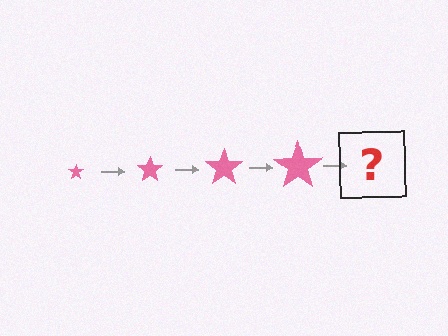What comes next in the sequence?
The next element should be a pink star, larger than the previous one.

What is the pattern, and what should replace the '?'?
The pattern is that the star gets progressively larger each step. The '?' should be a pink star, larger than the previous one.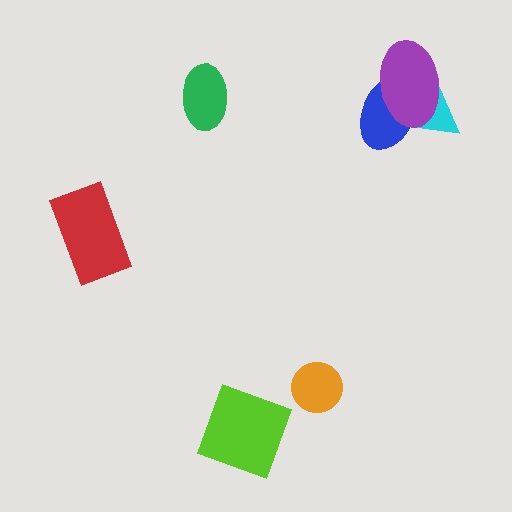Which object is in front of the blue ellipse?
The purple ellipse is in front of the blue ellipse.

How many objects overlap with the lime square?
0 objects overlap with the lime square.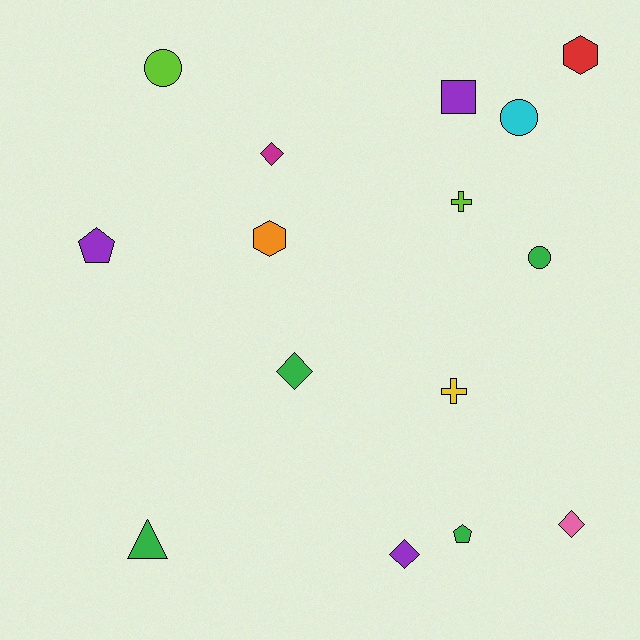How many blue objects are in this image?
There are no blue objects.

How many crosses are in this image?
There are 2 crosses.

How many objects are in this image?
There are 15 objects.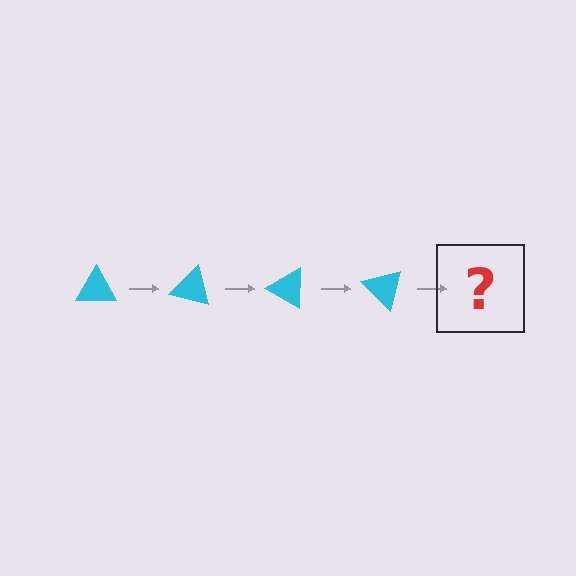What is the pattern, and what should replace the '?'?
The pattern is that the triangle rotates 15 degrees each step. The '?' should be a cyan triangle rotated 60 degrees.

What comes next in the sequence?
The next element should be a cyan triangle rotated 60 degrees.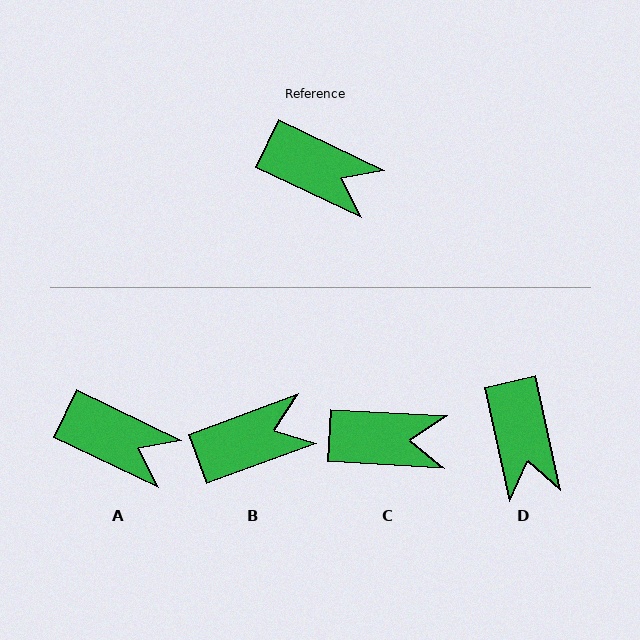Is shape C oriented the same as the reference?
No, it is off by about 22 degrees.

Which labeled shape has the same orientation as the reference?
A.